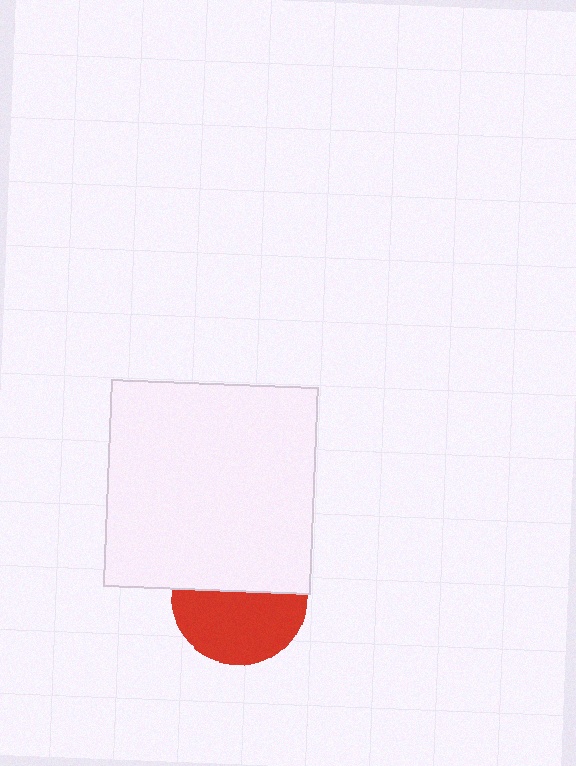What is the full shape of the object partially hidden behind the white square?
The partially hidden object is a red circle.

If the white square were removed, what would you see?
You would see the complete red circle.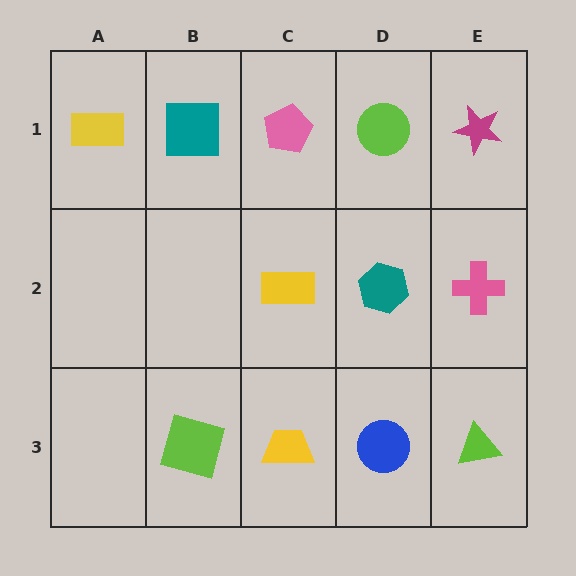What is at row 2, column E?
A pink cross.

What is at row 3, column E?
A lime triangle.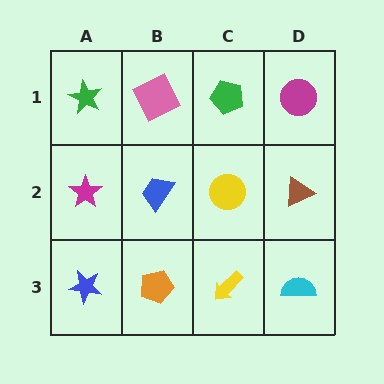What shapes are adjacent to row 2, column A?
A green star (row 1, column A), a blue star (row 3, column A), a blue trapezoid (row 2, column B).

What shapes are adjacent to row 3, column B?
A blue trapezoid (row 2, column B), a blue star (row 3, column A), a yellow arrow (row 3, column C).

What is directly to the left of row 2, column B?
A magenta star.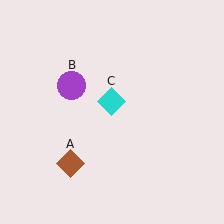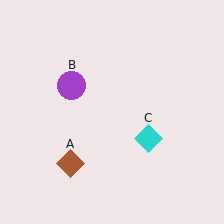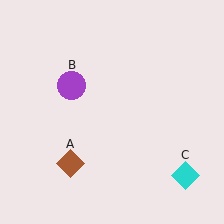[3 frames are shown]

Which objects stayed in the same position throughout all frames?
Brown diamond (object A) and purple circle (object B) remained stationary.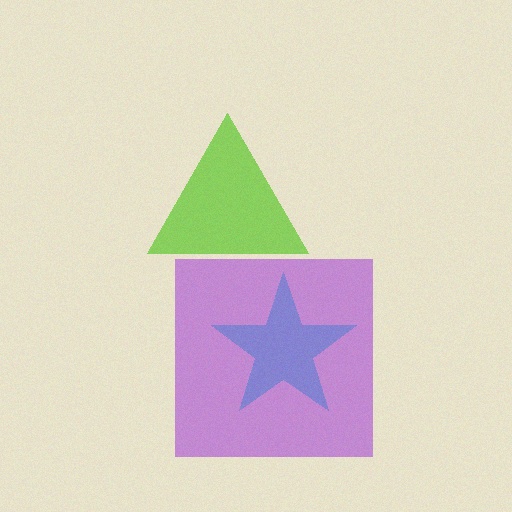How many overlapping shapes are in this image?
There are 3 overlapping shapes in the image.